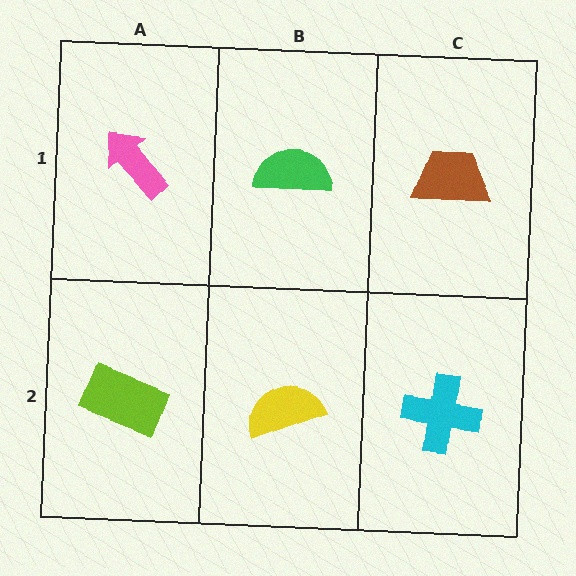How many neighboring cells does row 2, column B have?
3.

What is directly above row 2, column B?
A green semicircle.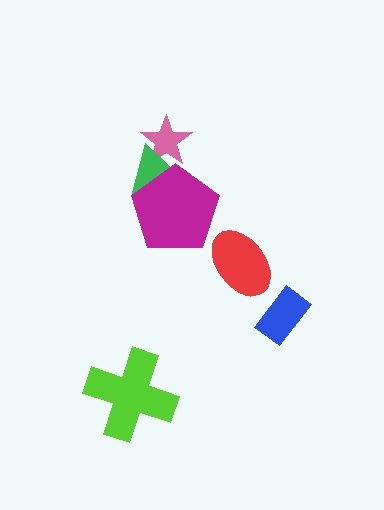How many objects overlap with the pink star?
1 object overlaps with the pink star.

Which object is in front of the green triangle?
The magenta pentagon is in front of the green triangle.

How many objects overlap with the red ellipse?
0 objects overlap with the red ellipse.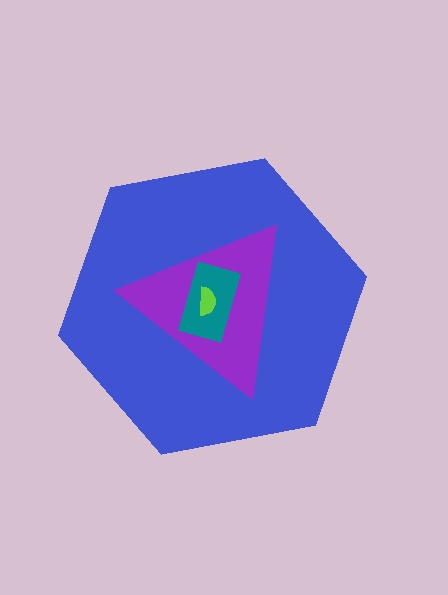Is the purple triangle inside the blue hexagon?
Yes.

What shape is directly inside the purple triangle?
The teal rectangle.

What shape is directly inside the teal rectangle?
The lime semicircle.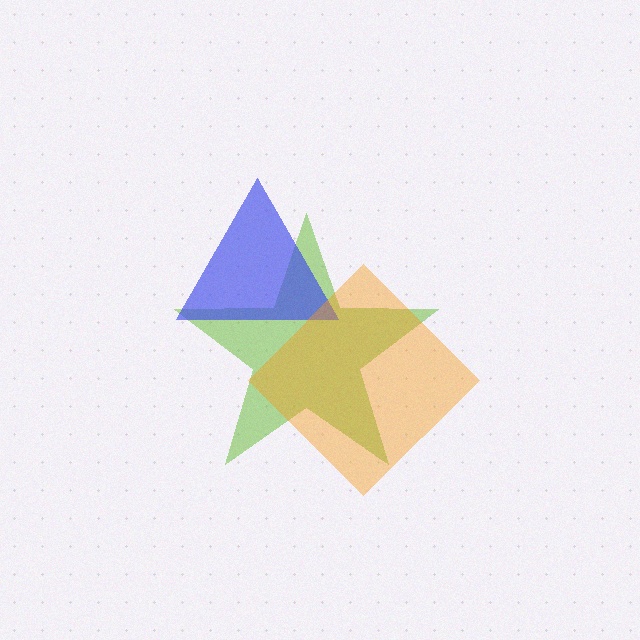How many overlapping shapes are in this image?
There are 3 overlapping shapes in the image.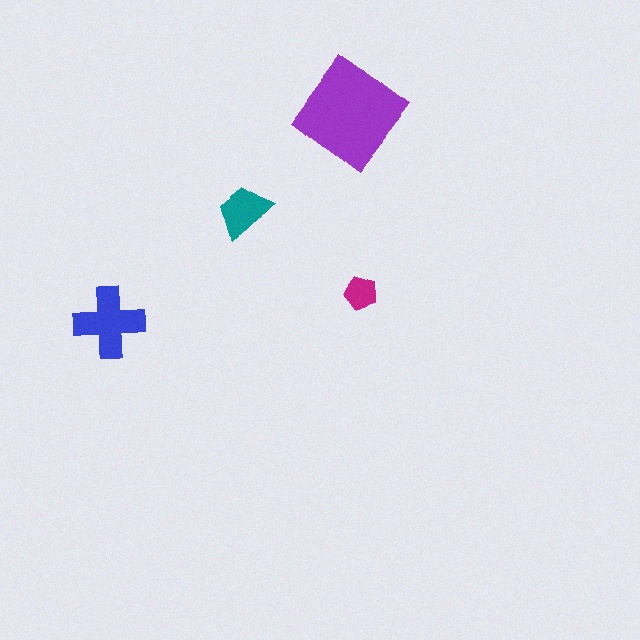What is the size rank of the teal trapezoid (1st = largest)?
3rd.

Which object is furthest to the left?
The blue cross is leftmost.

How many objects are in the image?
There are 4 objects in the image.